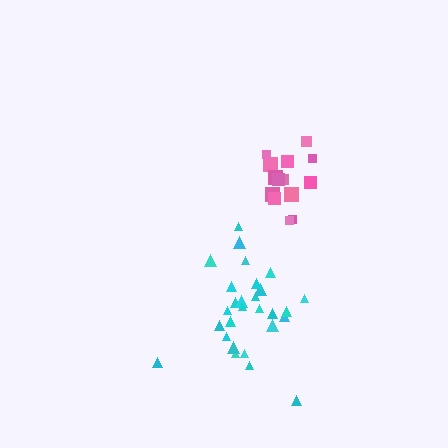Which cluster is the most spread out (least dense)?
Pink.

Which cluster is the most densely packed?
Cyan.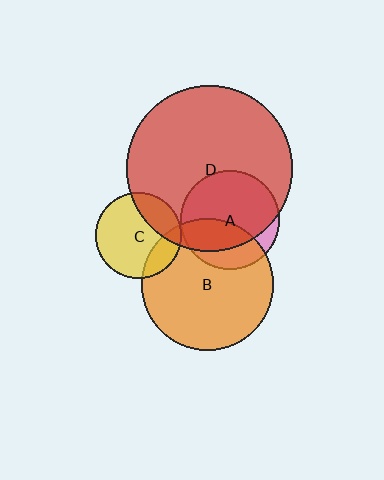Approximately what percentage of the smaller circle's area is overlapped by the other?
Approximately 40%.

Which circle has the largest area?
Circle D (red).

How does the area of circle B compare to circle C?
Approximately 2.4 times.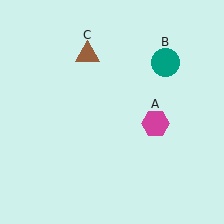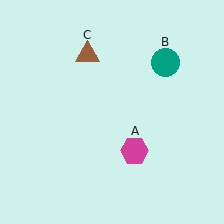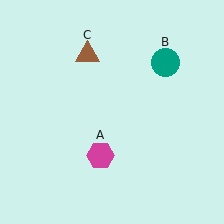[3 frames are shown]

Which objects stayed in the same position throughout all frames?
Teal circle (object B) and brown triangle (object C) remained stationary.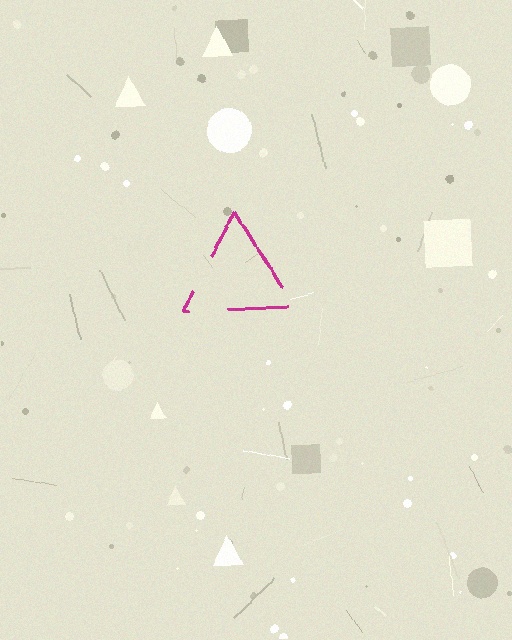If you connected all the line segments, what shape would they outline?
They would outline a triangle.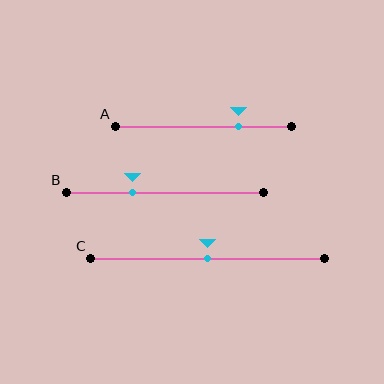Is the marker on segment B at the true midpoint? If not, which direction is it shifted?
No, the marker on segment B is shifted to the left by about 16% of the segment length.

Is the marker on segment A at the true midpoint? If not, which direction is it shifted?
No, the marker on segment A is shifted to the right by about 20% of the segment length.